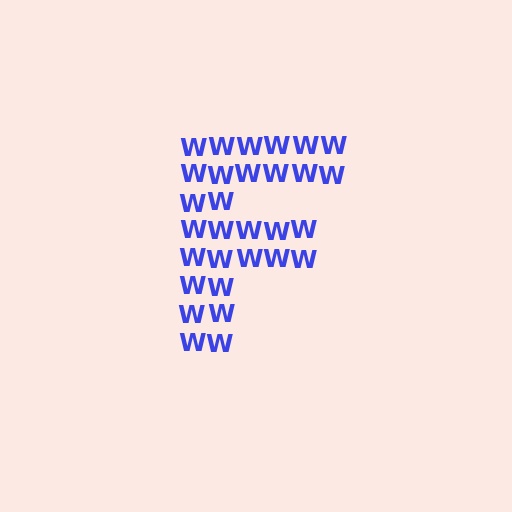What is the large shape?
The large shape is the letter F.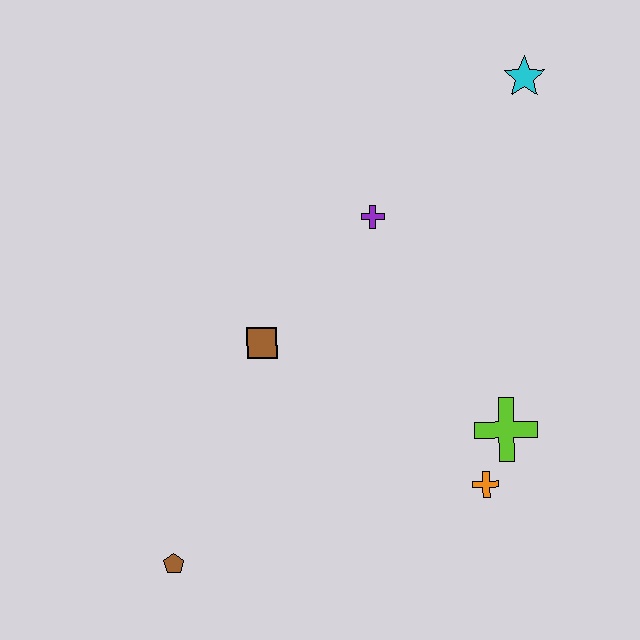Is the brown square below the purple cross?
Yes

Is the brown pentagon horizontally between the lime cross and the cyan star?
No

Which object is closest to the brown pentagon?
The brown square is closest to the brown pentagon.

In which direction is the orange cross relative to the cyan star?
The orange cross is below the cyan star.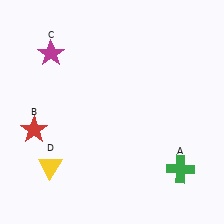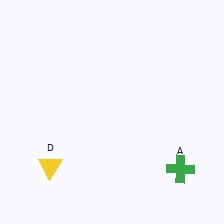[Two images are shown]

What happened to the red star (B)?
The red star (B) was removed in Image 2. It was in the bottom-left area of Image 1.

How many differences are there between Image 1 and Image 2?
There are 2 differences between the two images.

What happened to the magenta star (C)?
The magenta star (C) was removed in Image 2. It was in the top-left area of Image 1.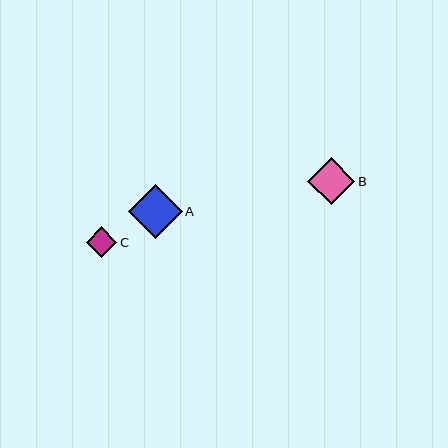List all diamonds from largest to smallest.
From largest to smallest: A, B, C.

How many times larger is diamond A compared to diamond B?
Diamond A is approximately 1.2 times the size of diamond B.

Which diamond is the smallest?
Diamond C is the smallest with a size of approximately 30 pixels.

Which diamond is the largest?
Diamond A is the largest with a size of approximately 54 pixels.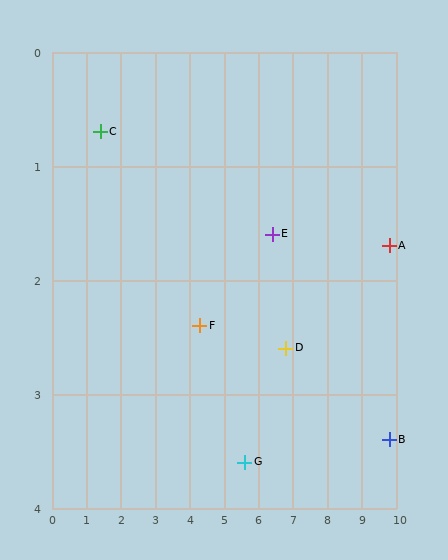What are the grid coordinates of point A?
Point A is at approximately (9.8, 1.7).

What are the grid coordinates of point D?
Point D is at approximately (6.8, 2.6).